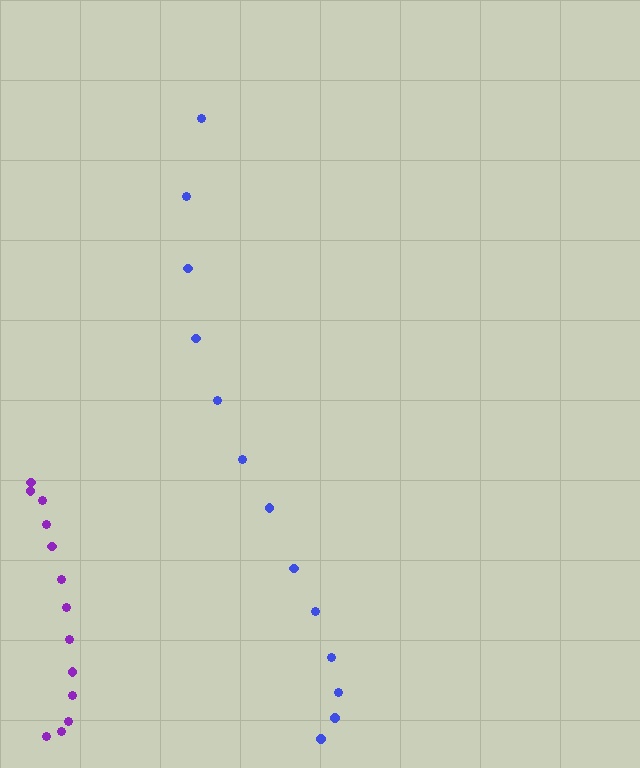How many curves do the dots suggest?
There are 2 distinct paths.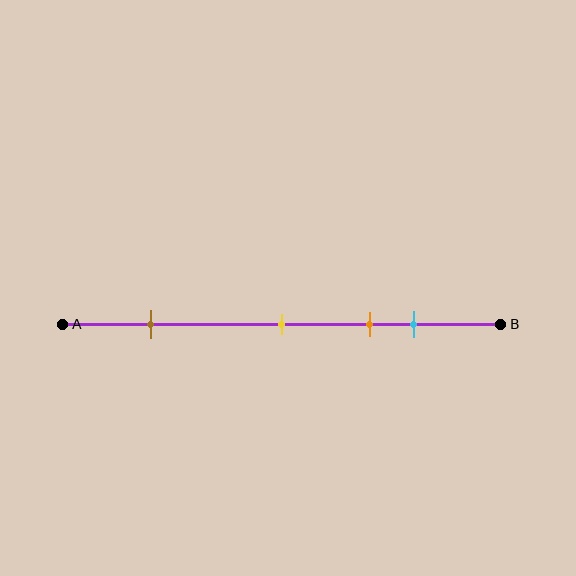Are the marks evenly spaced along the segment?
No, the marks are not evenly spaced.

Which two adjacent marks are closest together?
The orange and cyan marks are the closest adjacent pair.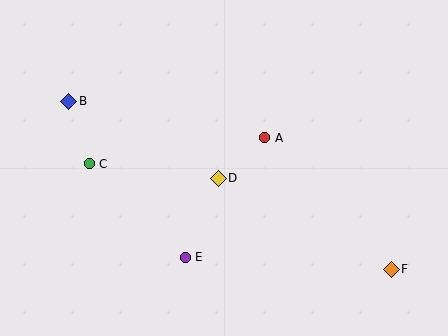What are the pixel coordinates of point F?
Point F is at (391, 269).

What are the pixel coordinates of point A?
Point A is at (265, 138).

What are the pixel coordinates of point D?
Point D is at (218, 178).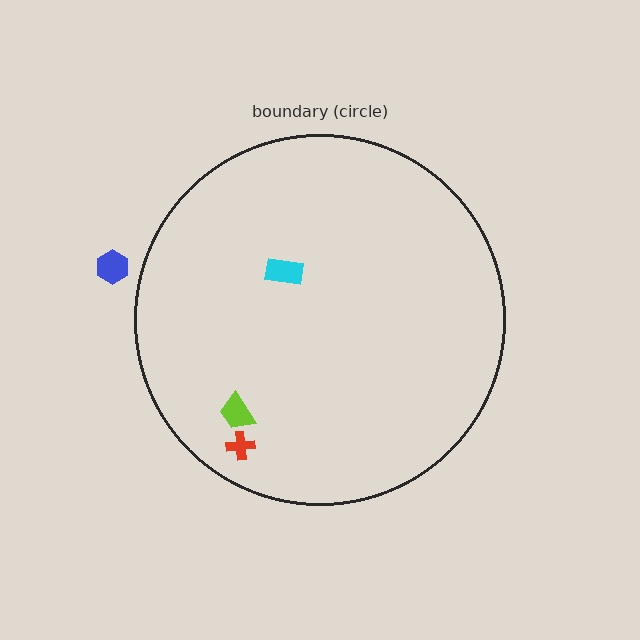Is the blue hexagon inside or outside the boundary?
Outside.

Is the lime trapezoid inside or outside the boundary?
Inside.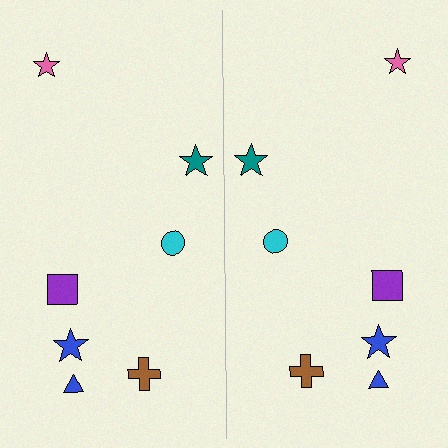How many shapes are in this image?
There are 14 shapes in this image.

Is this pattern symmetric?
Yes, this pattern has bilateral (reflection) symmetry.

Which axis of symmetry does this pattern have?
The pattern has a vertical axis of symmetry running through the center of the image.